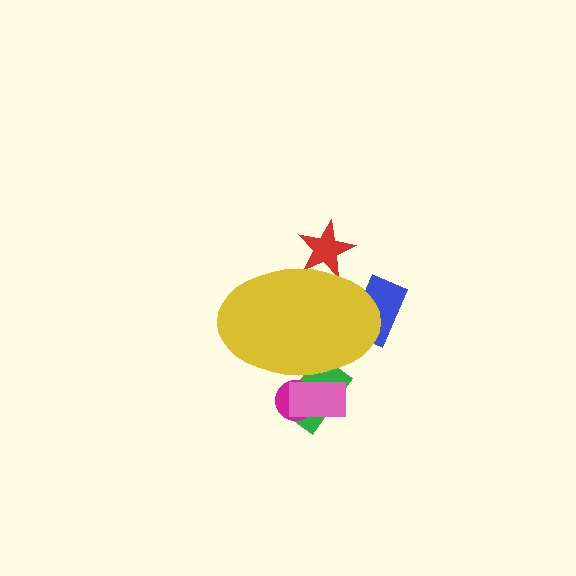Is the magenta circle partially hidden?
Yes, the magenta circle is partially hidden behind the yellow ellipse.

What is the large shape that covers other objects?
A yellow ellipse.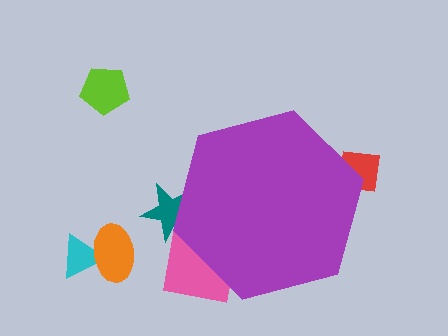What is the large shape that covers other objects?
A purple hexagon.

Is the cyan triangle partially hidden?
No, the cyan triangle is fully visible.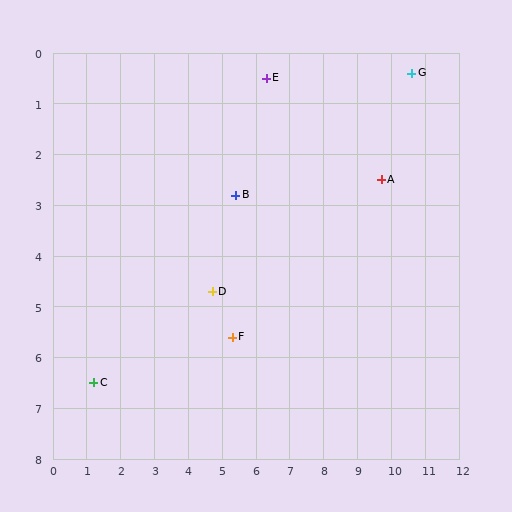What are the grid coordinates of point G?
Point G is at approximately (10.6, 0.4).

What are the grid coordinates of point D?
Point D is at approximately (4.7, 4.7).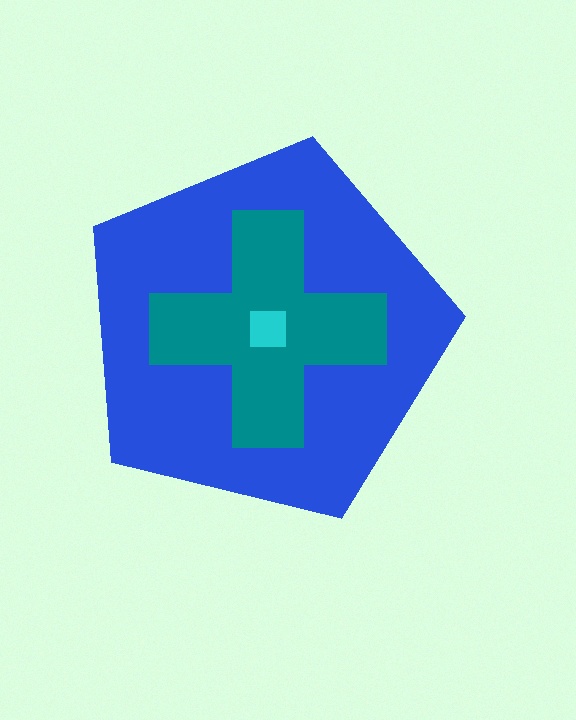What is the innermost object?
The cyan square.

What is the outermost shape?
The blue pentagon.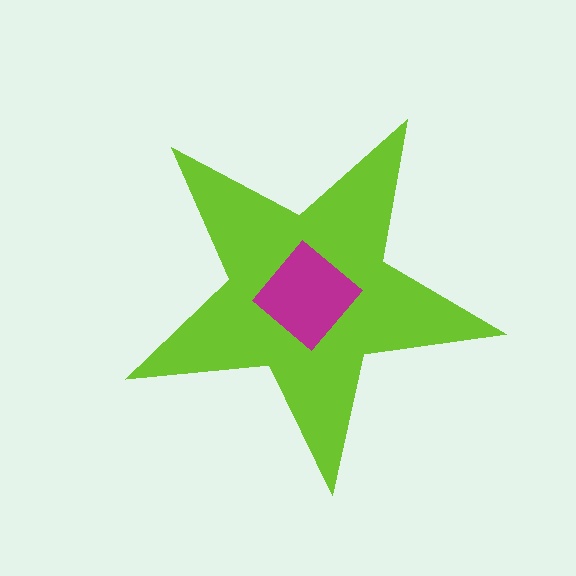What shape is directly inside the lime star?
The magenta diamond.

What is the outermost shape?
The lime star.